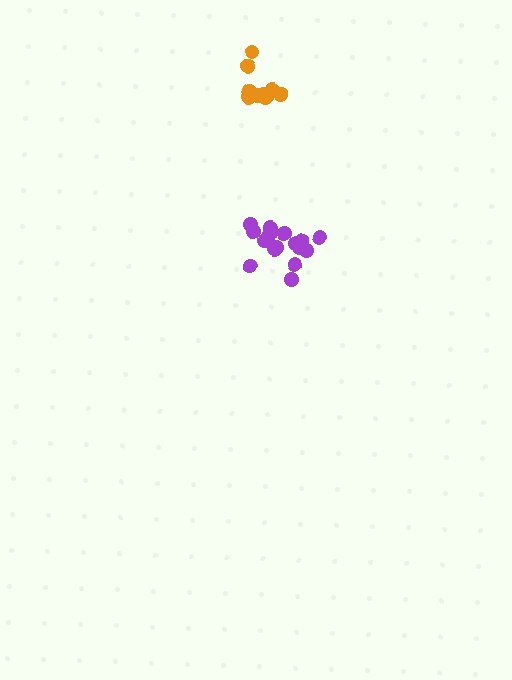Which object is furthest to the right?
The purple cluster is rightmost.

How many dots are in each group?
Group 1: 16 dots, Group 2: 10 dots (26 total).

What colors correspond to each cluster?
The clusters are colored: purple, orange.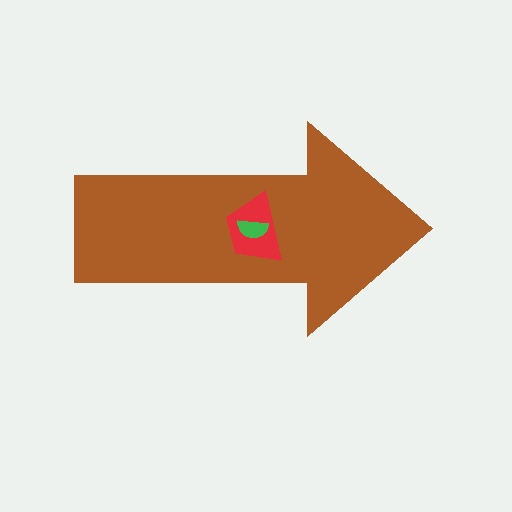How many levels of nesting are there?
3.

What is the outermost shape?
The brown arrow.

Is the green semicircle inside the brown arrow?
Yes.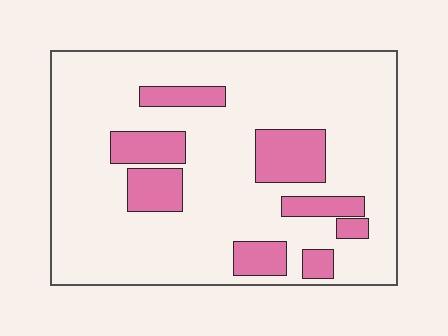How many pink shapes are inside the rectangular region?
8.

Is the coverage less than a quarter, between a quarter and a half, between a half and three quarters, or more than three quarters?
Less than a quarter.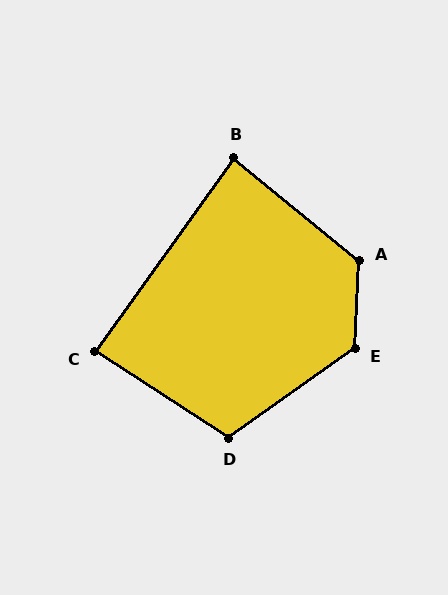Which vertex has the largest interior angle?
E, at approximately 128 degrees.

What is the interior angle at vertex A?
Approximately 126 degrees (obtuse).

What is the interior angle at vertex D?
Approximately 112 degrees (obtuse).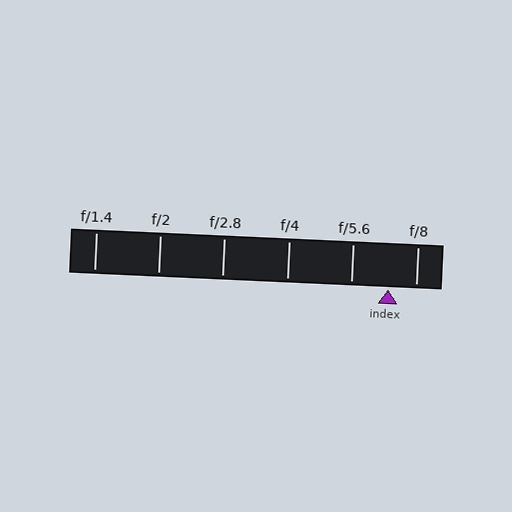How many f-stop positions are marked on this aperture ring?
There are 6 f-stop positions marked.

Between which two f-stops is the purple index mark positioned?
The index mark is between f/5.6 and f/8.